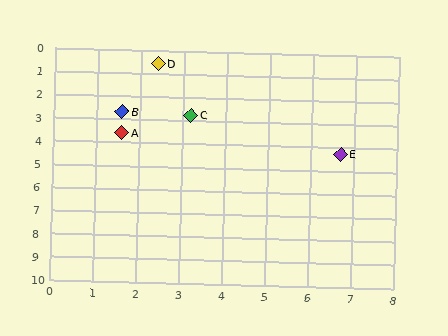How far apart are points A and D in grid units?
Points A and D are about 3.1 grid units apart.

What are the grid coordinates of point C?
Point C is at approximately (3.2, 2.8).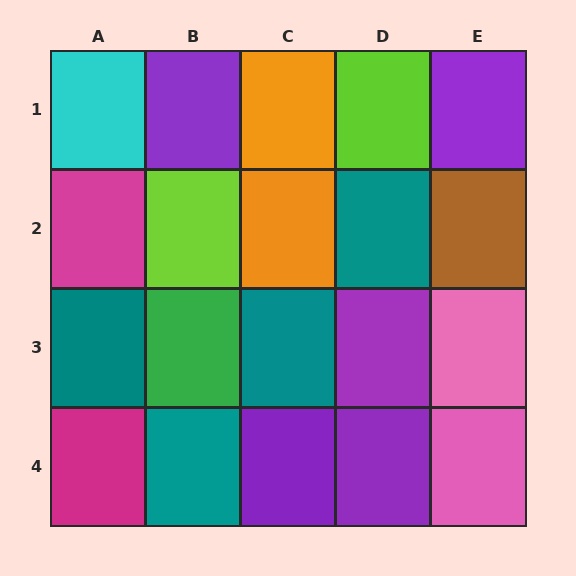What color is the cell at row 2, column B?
Lime.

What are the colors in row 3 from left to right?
Teal, green, teal, purple, pink.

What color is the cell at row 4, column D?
Purple.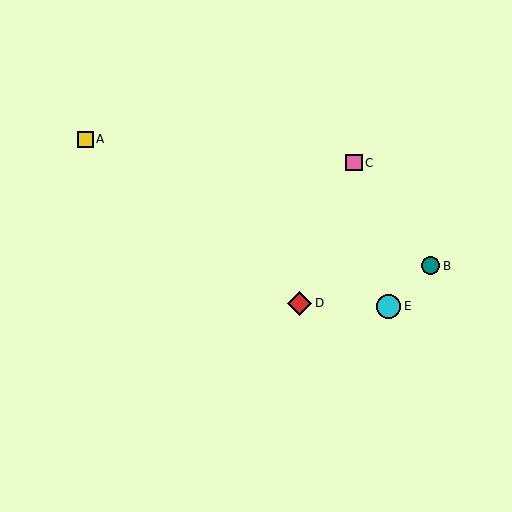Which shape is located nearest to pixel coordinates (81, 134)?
The yellow square (labeled A) at (85, 139) is nearest to that location.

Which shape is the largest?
The cyan circle (labeled E) is the largest.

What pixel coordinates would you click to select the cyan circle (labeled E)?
Click at (388, 306) to select the cyan circle E.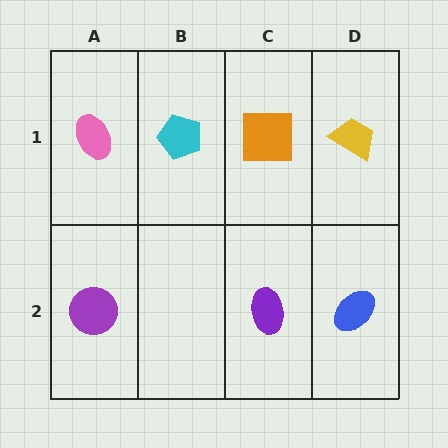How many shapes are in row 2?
3 shapes.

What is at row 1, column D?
A yellow trapezoid.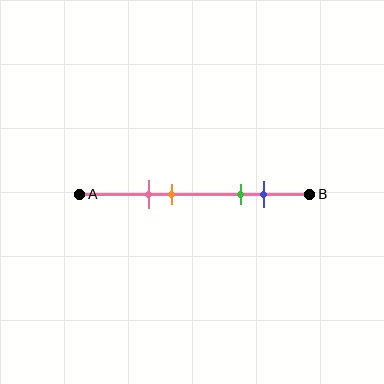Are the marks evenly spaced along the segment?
No, the marks are not evenly spaced.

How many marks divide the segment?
There are 4 marks dividing the segment.